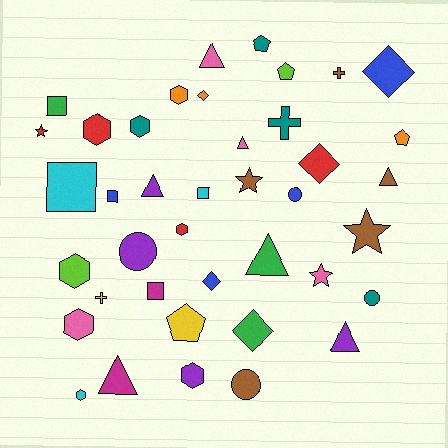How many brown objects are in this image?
There are 5 brown objects.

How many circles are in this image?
There are 4 circles.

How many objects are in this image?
There are 40 objects.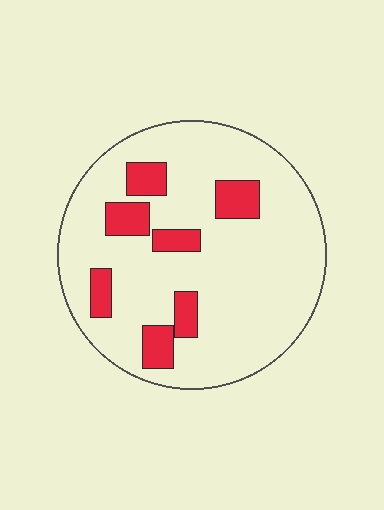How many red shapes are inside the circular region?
7.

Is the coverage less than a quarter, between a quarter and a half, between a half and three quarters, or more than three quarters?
Less than a quarter.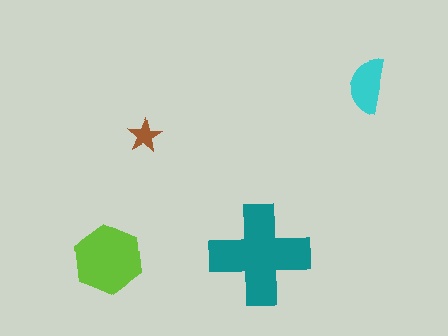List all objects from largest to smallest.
The teal cross, the lime hexagon, the cyan semicircle, the brown star.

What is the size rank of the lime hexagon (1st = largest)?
2nd.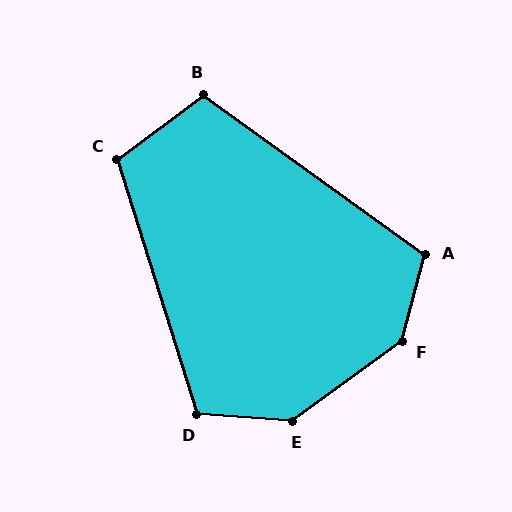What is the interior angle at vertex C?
Approximately 109 degrees (obtuse).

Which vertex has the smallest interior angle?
B, at approximately 108 degrees.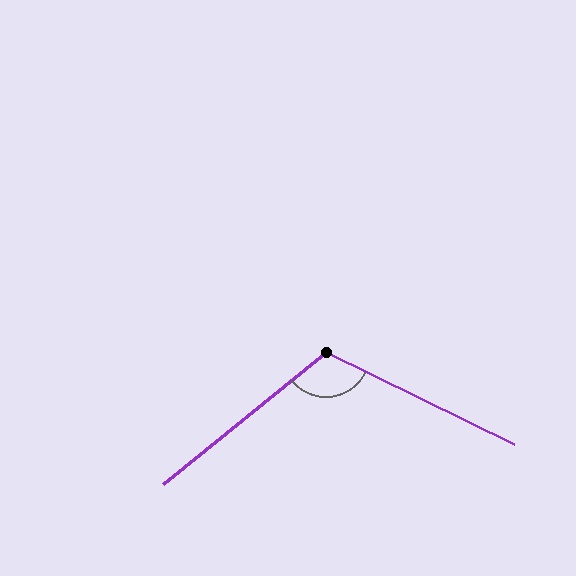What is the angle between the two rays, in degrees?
Approximately 115 degrees.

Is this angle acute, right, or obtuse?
It is obtuse.